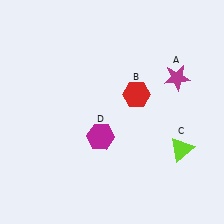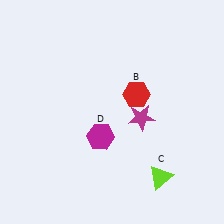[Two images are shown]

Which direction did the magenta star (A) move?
The magenta star (A) moved down.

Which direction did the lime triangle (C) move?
The lime triangle (C) moved down.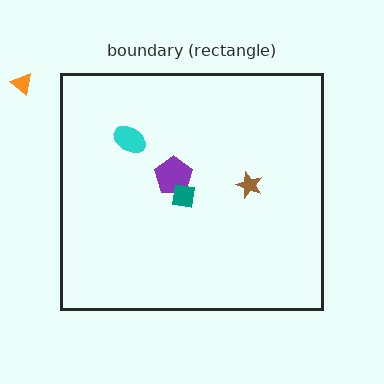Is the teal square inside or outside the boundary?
Inside.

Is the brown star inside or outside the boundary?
Inside.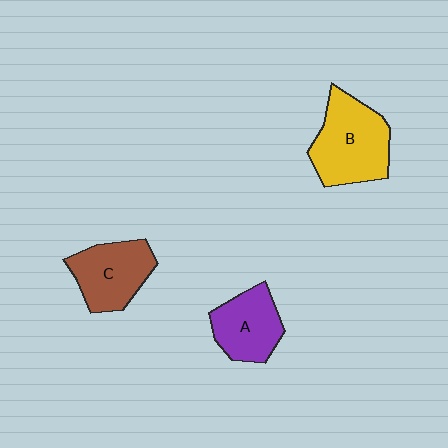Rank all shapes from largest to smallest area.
From largest to smallest: B (yellow), C (brown), A (purple).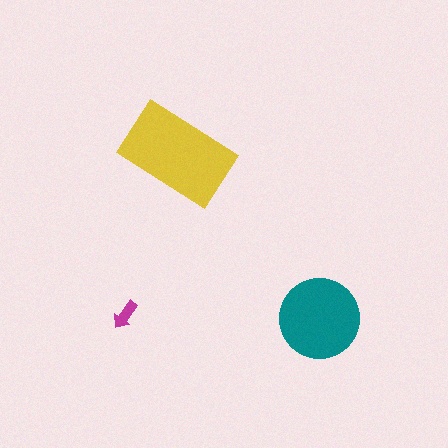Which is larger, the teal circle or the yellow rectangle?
The yellow rectangle.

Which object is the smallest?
The magenta arrow.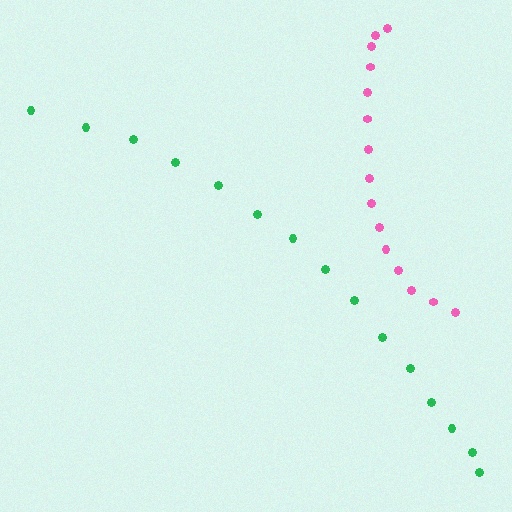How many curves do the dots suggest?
There are 2 distinct paths.